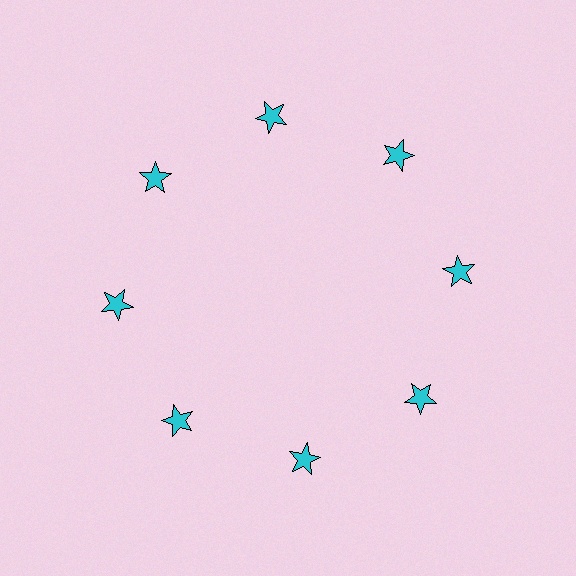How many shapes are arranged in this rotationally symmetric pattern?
There are 8 shapes, arranged in 8 groups of 1.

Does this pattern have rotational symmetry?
Yes, this pattern has 8-fold rotational symmetry. It looks the same after rotating 45 degrees around the center.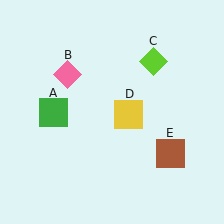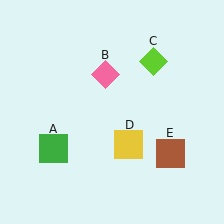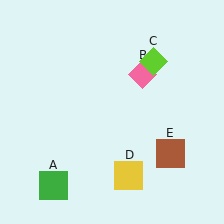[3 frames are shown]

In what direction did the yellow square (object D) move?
The yellow square (object D) moved down.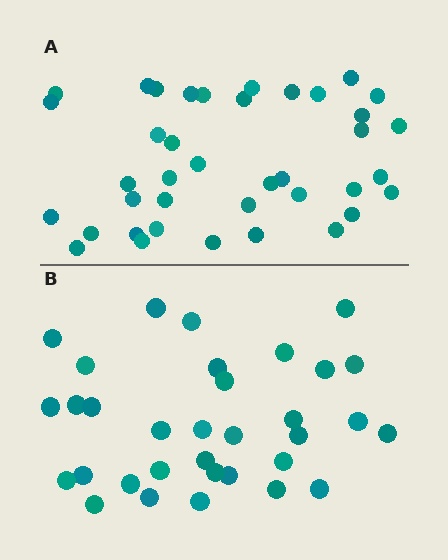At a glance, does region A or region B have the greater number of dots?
Region A (the top region) has more dots.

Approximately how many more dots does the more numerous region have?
Region A has about 6 more dots than region B.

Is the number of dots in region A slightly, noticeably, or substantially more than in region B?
Region A has only slightly more — the two regions are fairly close. The ratio is roughly 1.2 to 1.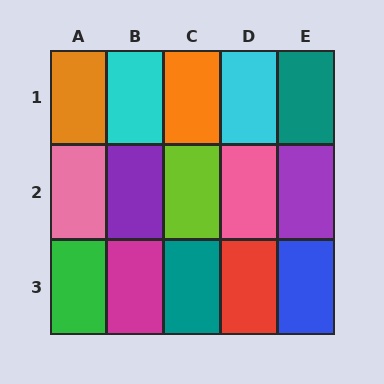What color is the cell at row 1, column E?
Teal.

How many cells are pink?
2 cells are pink.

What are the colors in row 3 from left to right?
Green, magenta, teal, red, blue.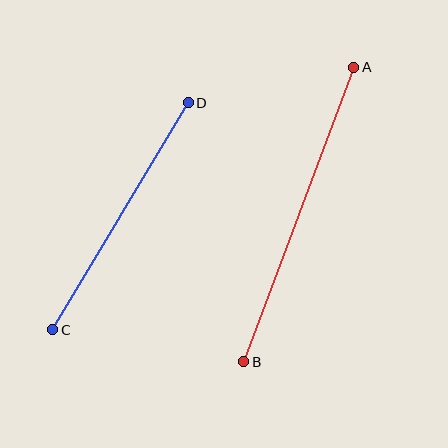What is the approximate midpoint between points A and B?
The midpoint is at approximately (299, 214) pixels.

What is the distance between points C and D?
The distance is approximately 264 pixels.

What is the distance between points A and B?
The distance is approximately 314 pixels.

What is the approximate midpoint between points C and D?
The midpoint is at approximately (121, 216) pixels.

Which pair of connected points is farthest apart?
Points A and B are farthest apart.